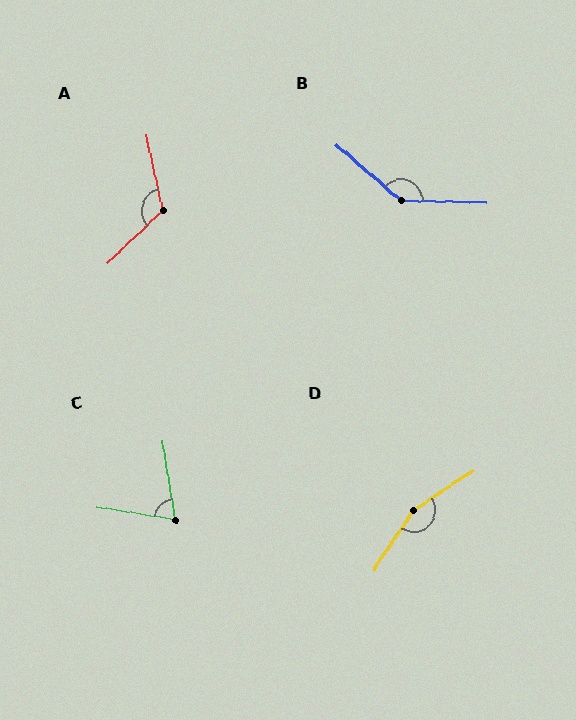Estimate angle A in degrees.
Approximately 121 degrees.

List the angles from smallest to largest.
C (72°), A (121°), B (141°), D (157°).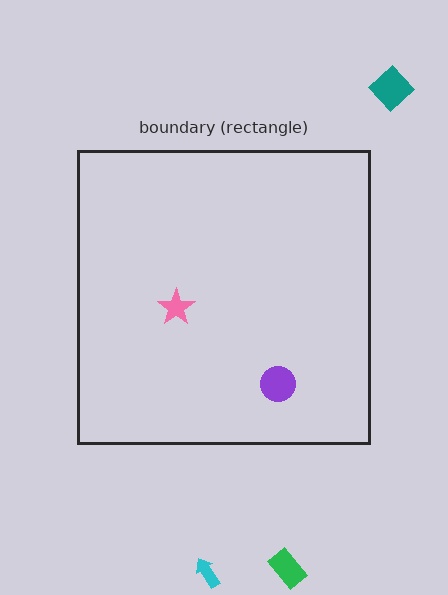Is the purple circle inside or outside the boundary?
Inside.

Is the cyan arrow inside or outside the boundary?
Outside.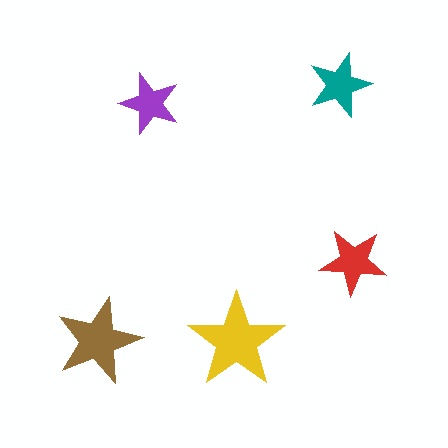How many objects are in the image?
There are 5 objects in the image.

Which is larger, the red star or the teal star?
The red one.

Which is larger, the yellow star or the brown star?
The yellow one.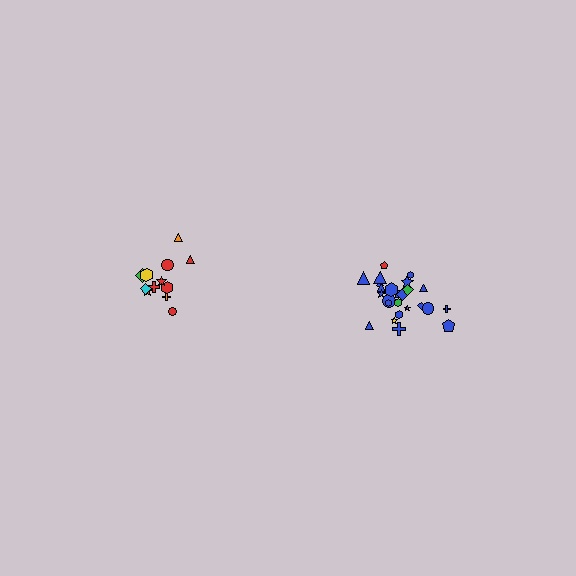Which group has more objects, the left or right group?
The right group.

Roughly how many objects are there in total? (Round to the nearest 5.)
Roughly 35 objects in total.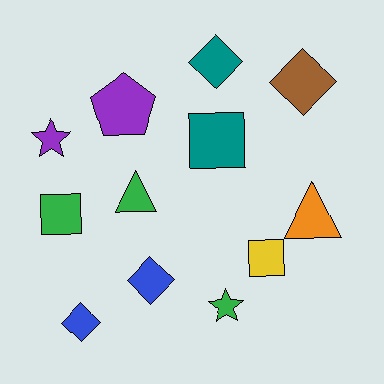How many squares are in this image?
There are 3 squares.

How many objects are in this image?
There are 12 objects.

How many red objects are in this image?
There are no red objects.